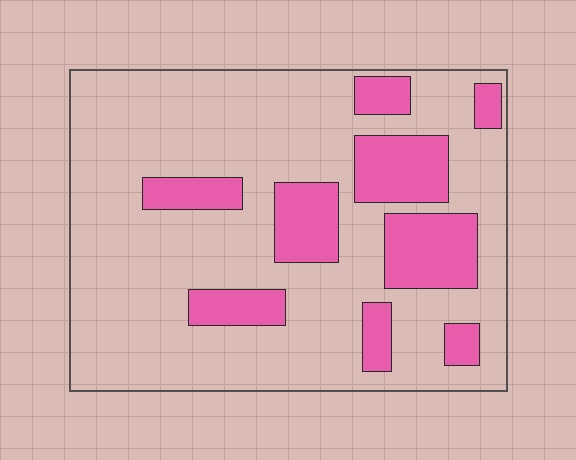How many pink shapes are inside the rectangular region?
9.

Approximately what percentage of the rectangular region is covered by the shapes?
Approximately 25%.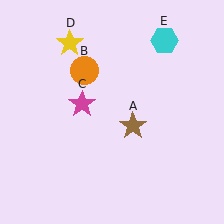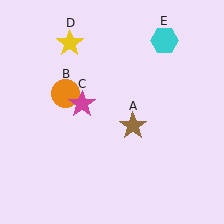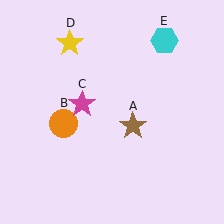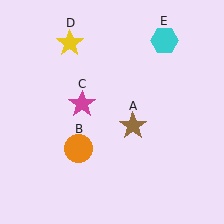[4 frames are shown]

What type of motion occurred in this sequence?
The orange circle (object B) rotated counterclockwise around the center of the scene.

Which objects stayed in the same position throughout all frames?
Brown star (object A) and magenta star (object C) and yellow star (object D) and cyan hexagon (object E) remained stationary.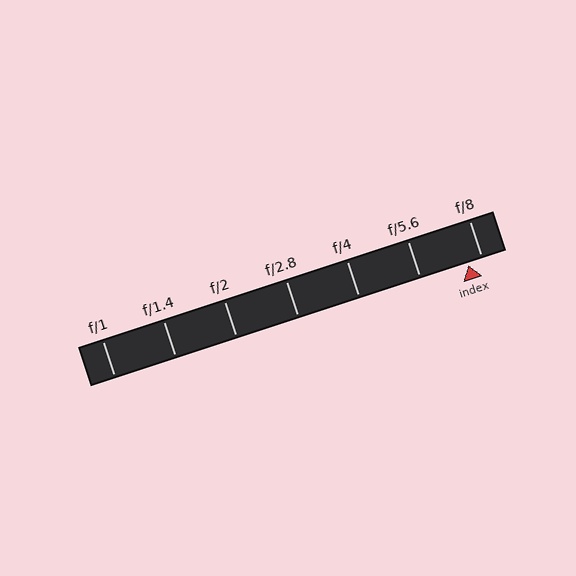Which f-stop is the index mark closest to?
The index mark is closest to f/8.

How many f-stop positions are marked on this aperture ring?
There are 7 f-stop positions marked.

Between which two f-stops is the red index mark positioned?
The index mark is between f/5.6 and f/8.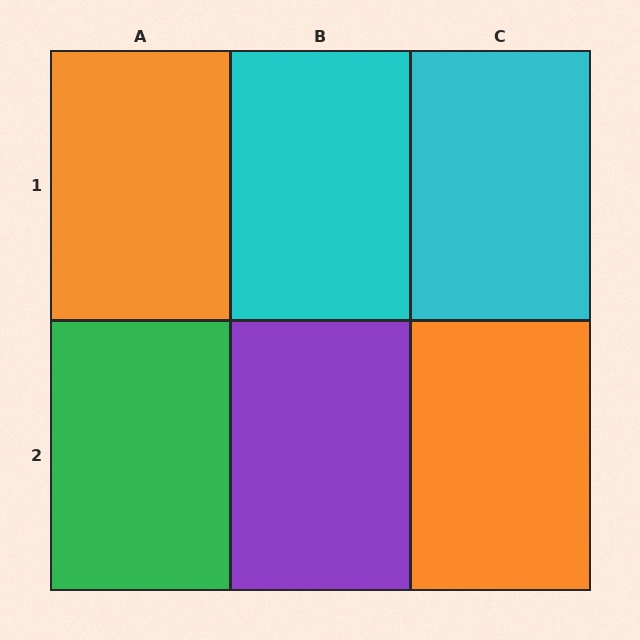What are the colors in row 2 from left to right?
Green, purple, orange.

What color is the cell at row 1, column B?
Cyan.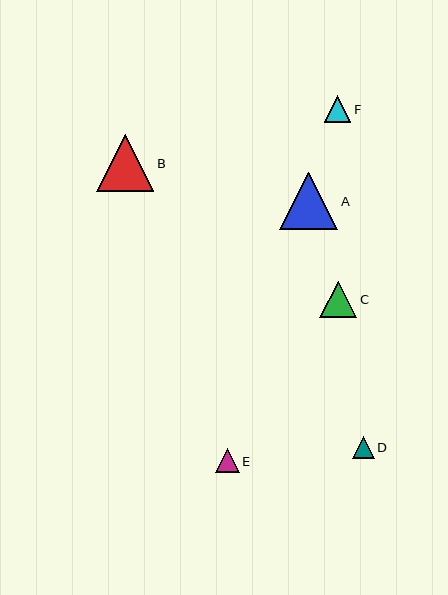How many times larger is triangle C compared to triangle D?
Triangle C is approximately 1.7 times the size of triangle D.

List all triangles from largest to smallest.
From largest to smallest: A, B, C, F, E, D.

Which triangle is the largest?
Triangle A is the largest with a size of approximately 58 pixels.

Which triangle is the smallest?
Triangle D is the smallest with a size of approximately 22 pixels.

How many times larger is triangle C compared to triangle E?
Triangle C is approximately 1.5 times the size of triangle E.